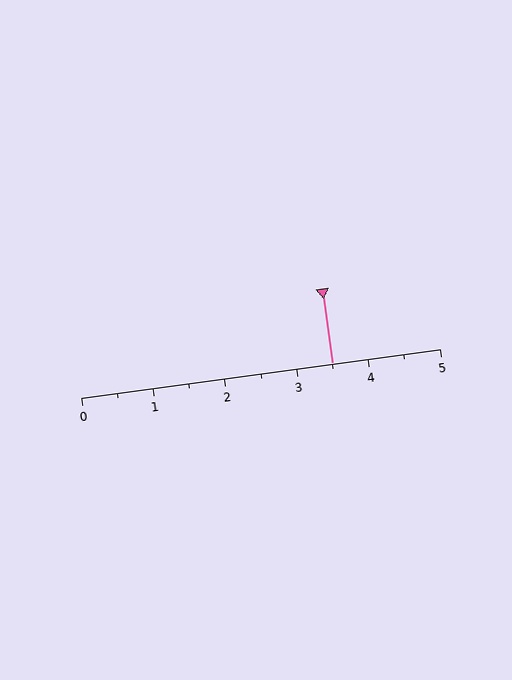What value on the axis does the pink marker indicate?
The marker indicates approximately 3.5.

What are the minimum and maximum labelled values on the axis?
The axis runs from 0 to 5.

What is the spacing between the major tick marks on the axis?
The major ticks are spaced 1 apart.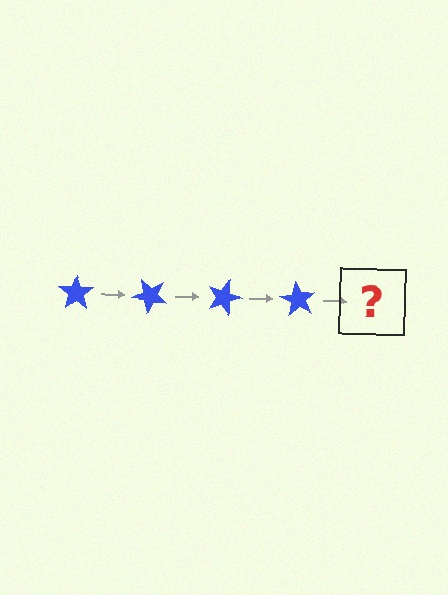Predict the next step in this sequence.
The next step is a blue star rotated 180 degrees.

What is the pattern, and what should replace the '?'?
The pattern is that the star rotates 45 degrees each step. The '?' should be a blue star rotated 180 degrees.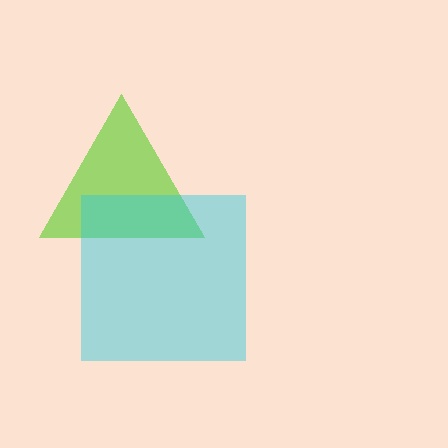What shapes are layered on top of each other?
The layered shapes are: a lime triangle, a cyan square.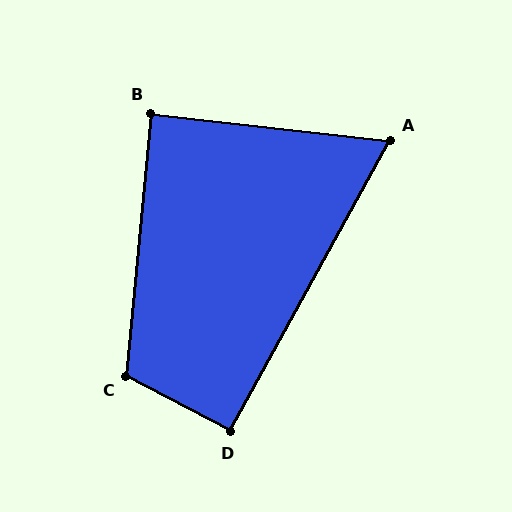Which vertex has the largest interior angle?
C, at approximately 112 degrees.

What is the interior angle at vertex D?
Approximately 91 degrees (approximately right).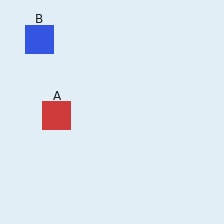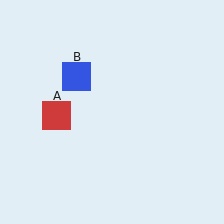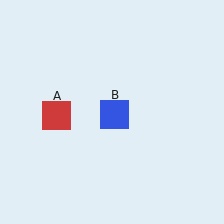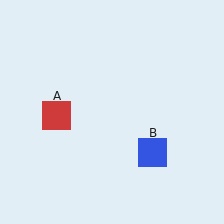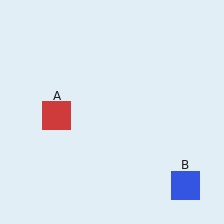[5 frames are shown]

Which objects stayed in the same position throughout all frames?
Red square (object A) remained stationary.